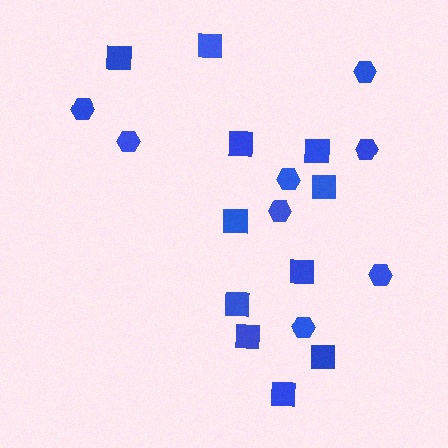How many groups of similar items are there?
There are 2 groups: one group of hexagons (8) and one group of squares (11).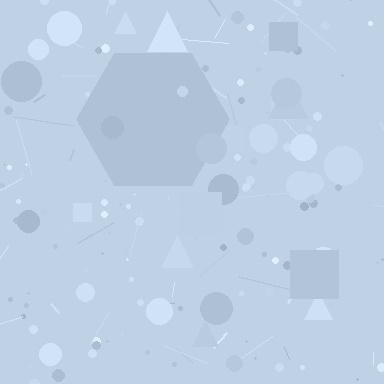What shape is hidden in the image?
A hexagon is hidden in the image.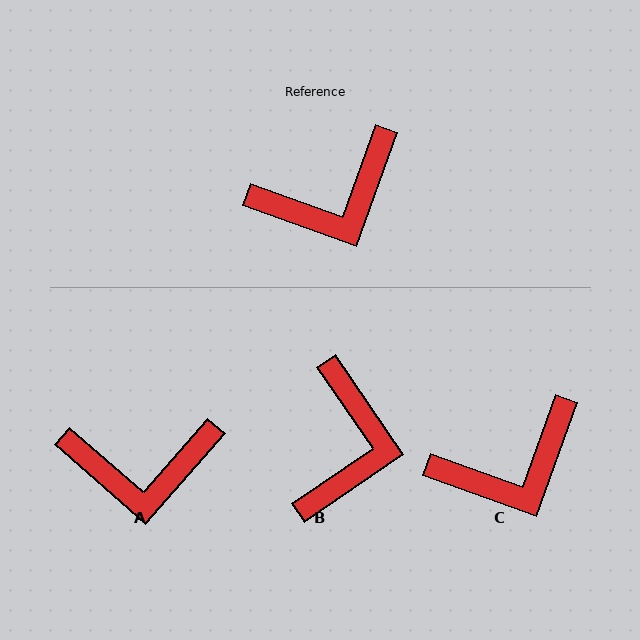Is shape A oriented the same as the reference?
No, it is off by about 22 degrees.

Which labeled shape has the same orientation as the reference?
C.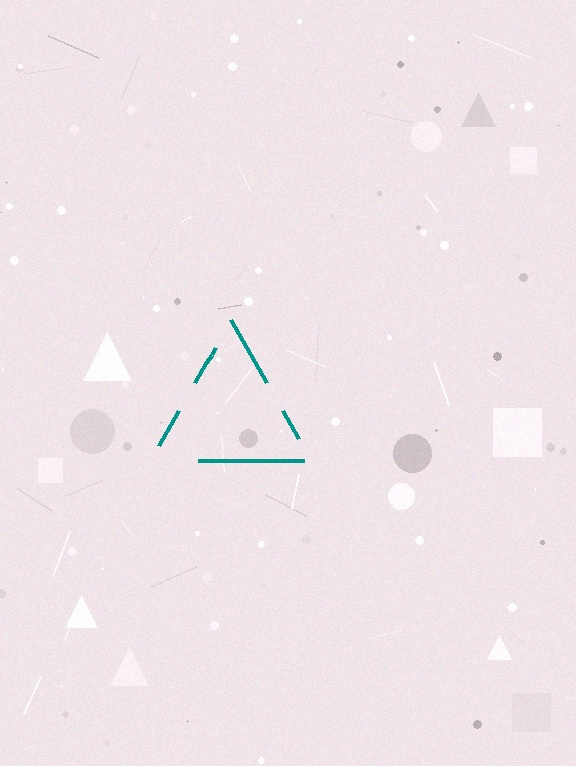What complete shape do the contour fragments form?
The contour fragments form a triangle.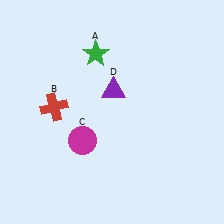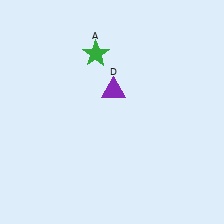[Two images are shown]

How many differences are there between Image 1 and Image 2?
There are 2 differences between the two images.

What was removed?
The magenta circle (C), the red cross (B) were removed in Image 2.